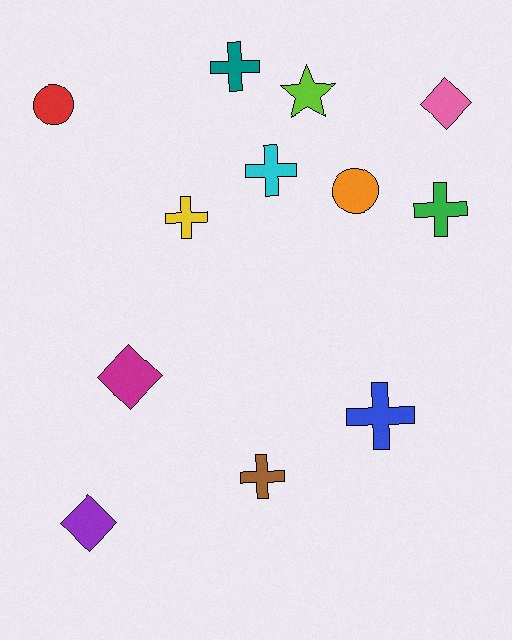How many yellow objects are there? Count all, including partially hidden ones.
There is 1 yellow object.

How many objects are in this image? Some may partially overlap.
There are 12 objects.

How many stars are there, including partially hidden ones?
There is 1 star.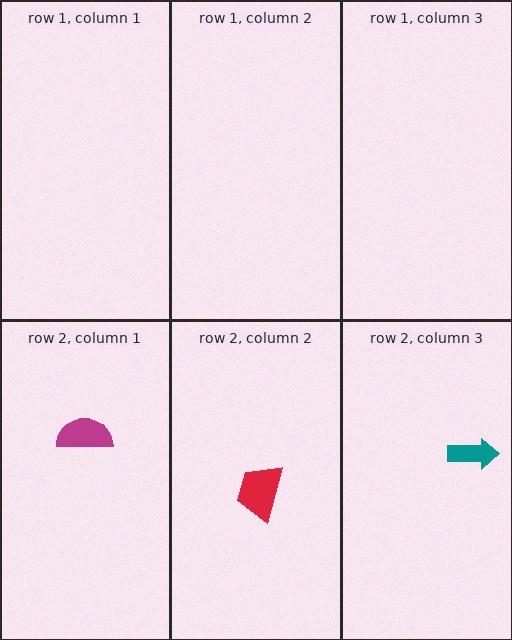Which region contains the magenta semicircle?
The row 2, column 1 region.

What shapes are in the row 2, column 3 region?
The teal arrow.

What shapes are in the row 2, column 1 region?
The magenta semicircle.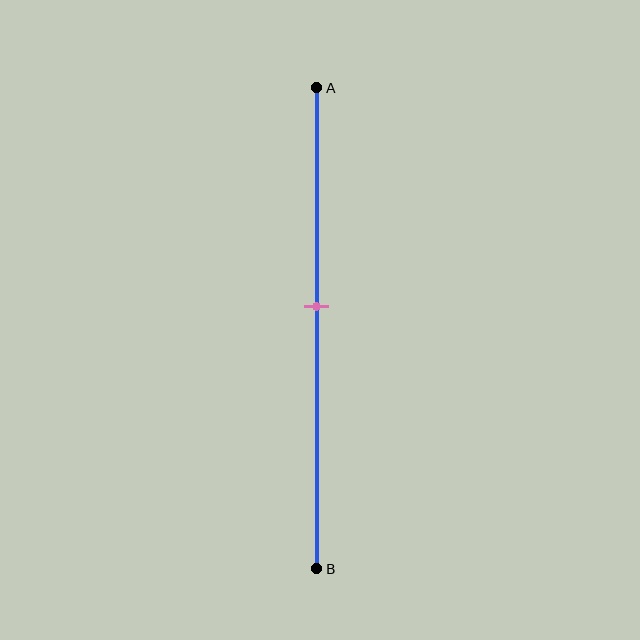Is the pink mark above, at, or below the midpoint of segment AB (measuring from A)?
The pink mark is above the midpoint of segment AB.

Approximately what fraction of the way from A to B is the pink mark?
The pink mark is approximately 45% of the way from A to B.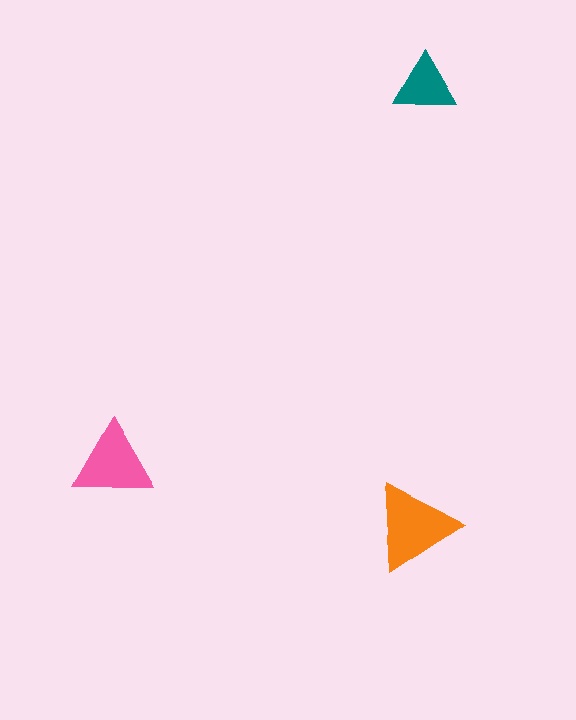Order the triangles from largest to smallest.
the orange one, the pink one, the teal one.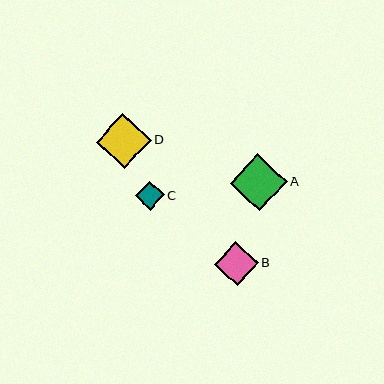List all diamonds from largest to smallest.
From largest to smallest: A, D, B, C.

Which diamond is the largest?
Diamond A is the largest with a size of approximately 57 pixels.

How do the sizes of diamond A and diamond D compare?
Diamond A and diamond D are approximately the same size.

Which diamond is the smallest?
Diamond C is the smallest with a size of approximately 28 pixels.